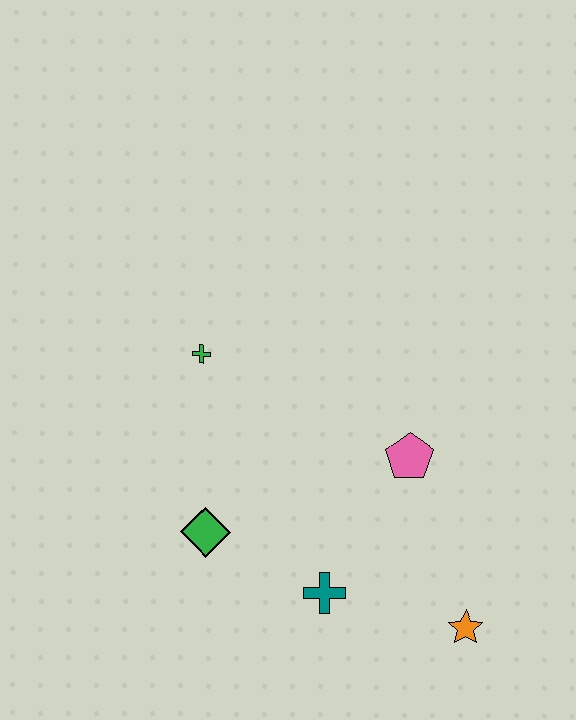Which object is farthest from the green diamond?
The orange star is farthest from the green diamond.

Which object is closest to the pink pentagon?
The teal cross is closest to the pink pentagon.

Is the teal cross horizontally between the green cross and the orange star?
Yes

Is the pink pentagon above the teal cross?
Yes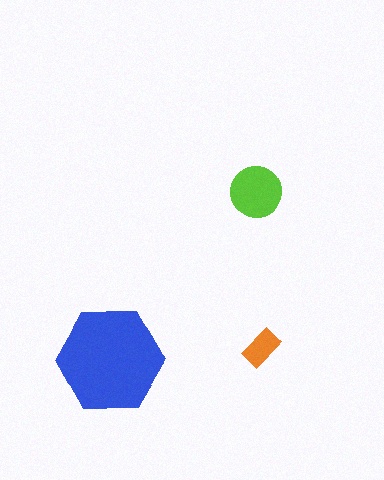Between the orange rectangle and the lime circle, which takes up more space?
The lime circle.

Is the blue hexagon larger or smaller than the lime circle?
Larger.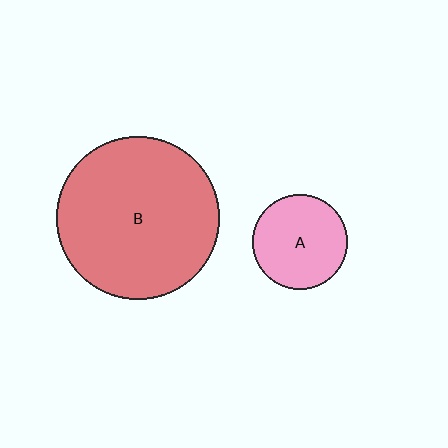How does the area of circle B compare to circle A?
Approximately 2.9 times.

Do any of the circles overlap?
No, none of the circles overlap.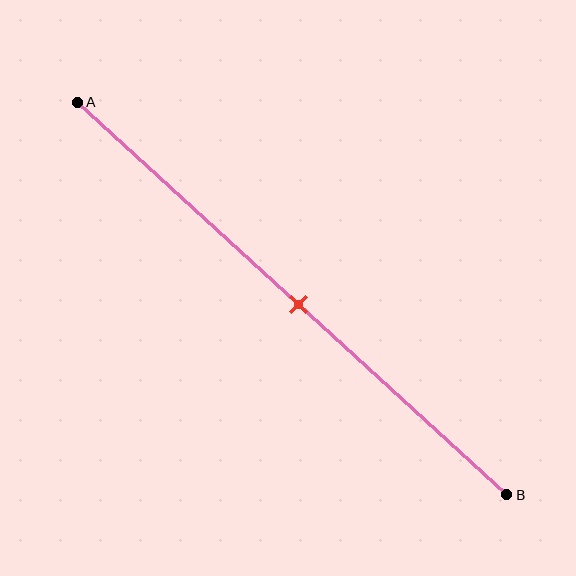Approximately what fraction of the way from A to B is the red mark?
The red mark is approximately 50% of the way from A to B.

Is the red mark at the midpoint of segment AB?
Yes, the mark is approximately at the midpoint.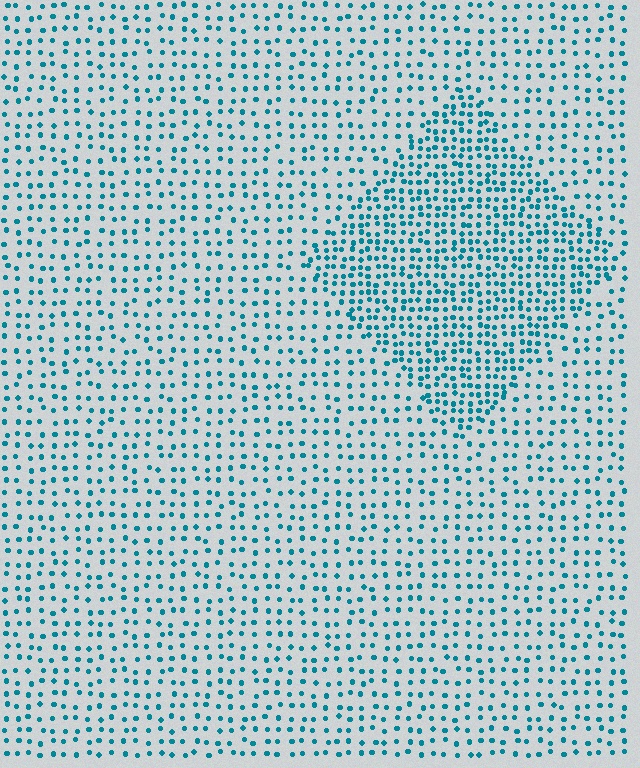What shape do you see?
I see a diamond.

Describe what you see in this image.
The image contains small teal elements arranged at two different densities. A diamond-shaped region is visible where the elements are more densely packed than the surrounding area.